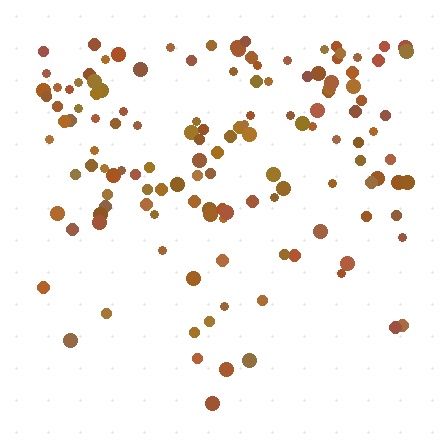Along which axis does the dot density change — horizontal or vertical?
Vertical.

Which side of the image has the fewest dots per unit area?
The bottom.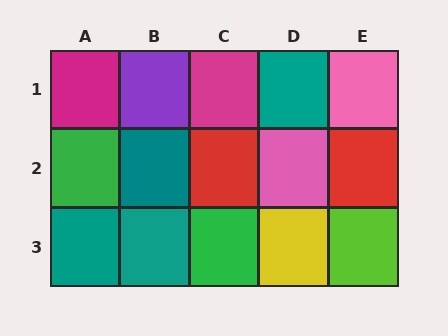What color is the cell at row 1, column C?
Magenta.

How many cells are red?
2 cells are red.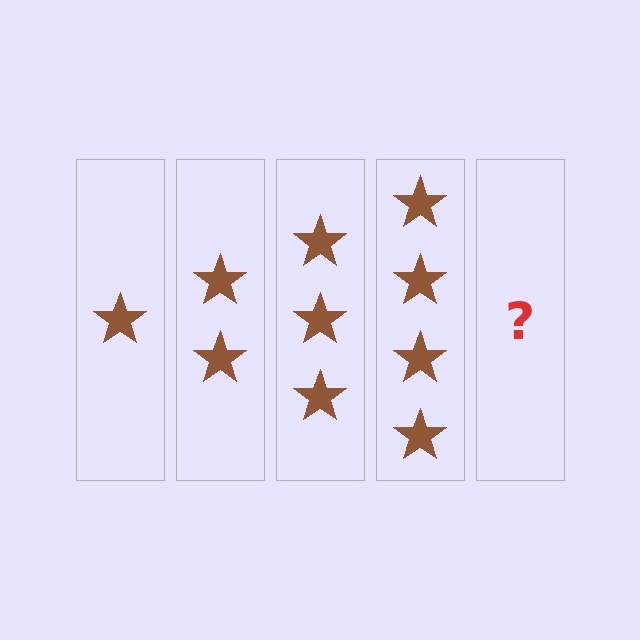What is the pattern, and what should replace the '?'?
The pattern is that each step adds one more star. The '?' should be 5 stars.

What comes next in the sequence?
The next element should be 5 stars.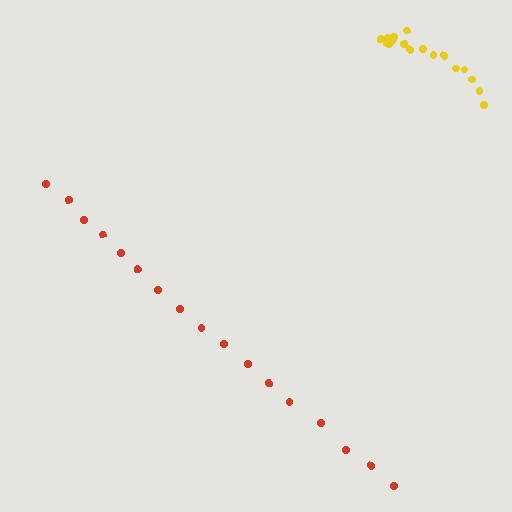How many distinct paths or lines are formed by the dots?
There are 2 distinct paths.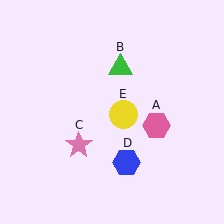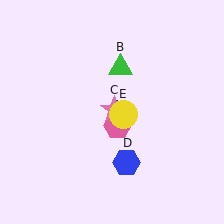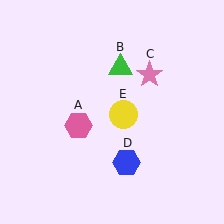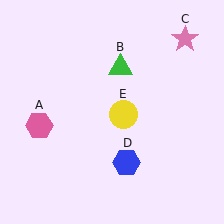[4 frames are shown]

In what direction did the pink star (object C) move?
The pink star (object C) moved up and to the right.